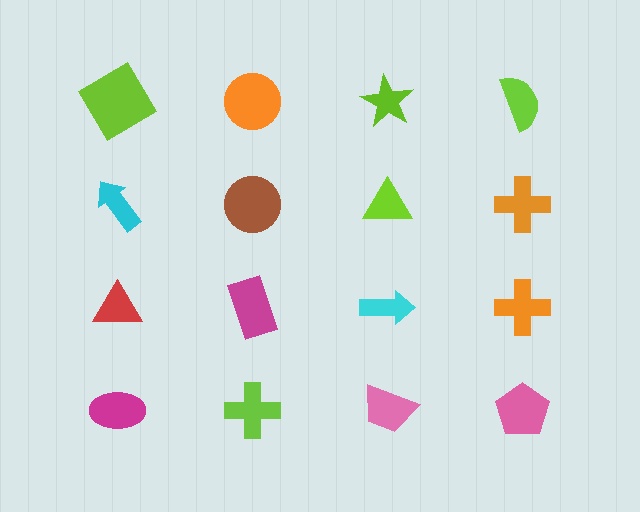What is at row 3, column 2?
A magenta rectangle.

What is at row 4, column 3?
A pink trapezoid.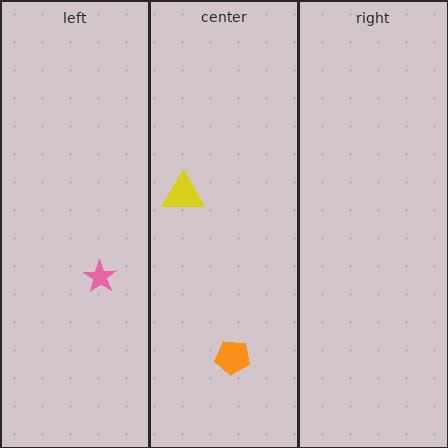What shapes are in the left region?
The pink star.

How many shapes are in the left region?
1.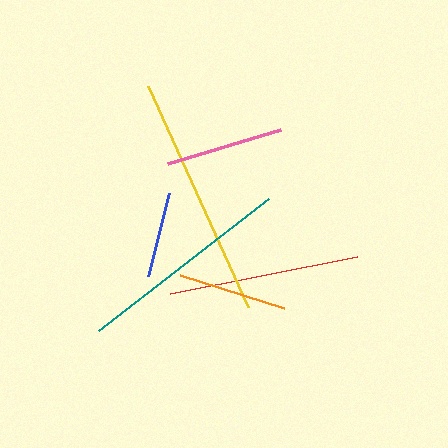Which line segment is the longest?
The yellow line is the longest at approximately 243 pixels.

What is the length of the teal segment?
The teal segment is approximately 216 pixels long.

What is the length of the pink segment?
The pink segment is approximately 117 pixels long.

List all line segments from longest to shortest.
From longest to shortest: yellow, teal, red, pink, orange, blue.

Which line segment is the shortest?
The blue line is the shortest at approximately 86 pixels.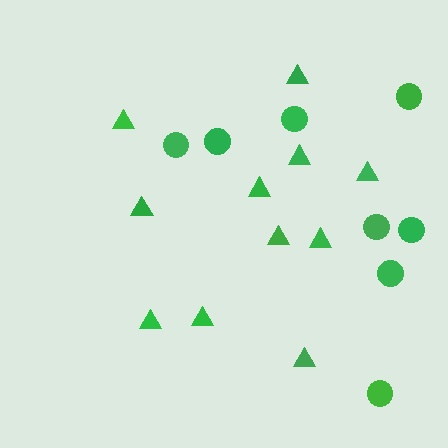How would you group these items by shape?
There are 2 groups: one group of triangles (11) and one group of circles (8).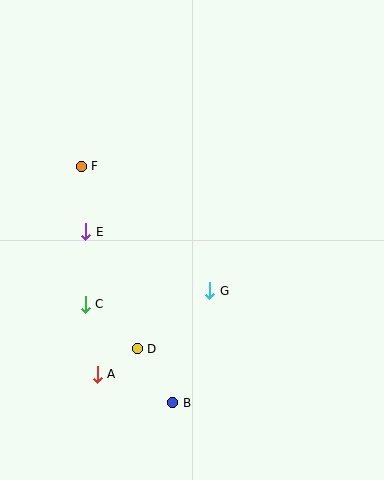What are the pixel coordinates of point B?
Point B is at (173, 403).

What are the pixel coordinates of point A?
Point A is at (97, 374).